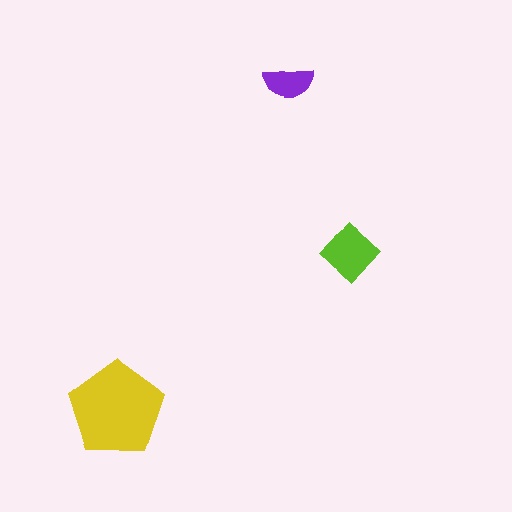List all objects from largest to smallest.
The yellow pentagon, the lime diamond, the purple semicircle.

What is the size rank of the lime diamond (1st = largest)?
2nd.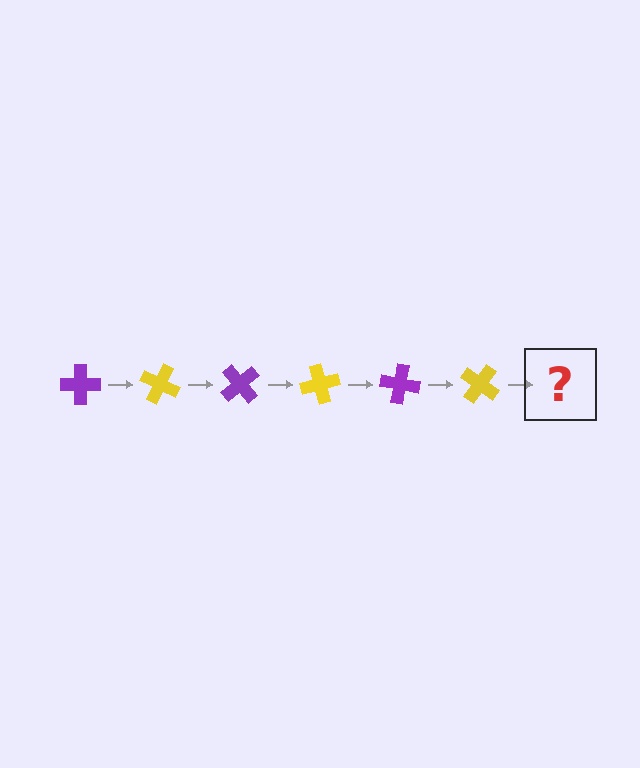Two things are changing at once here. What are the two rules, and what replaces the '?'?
The two rules are that it rotates 25 degrees each step and the color cycles through purple and yellow. The '?' should be a purple cross, rotated 150 degrees from the start.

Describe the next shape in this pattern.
It should be a purple cross, rotated 150 degrees from the start.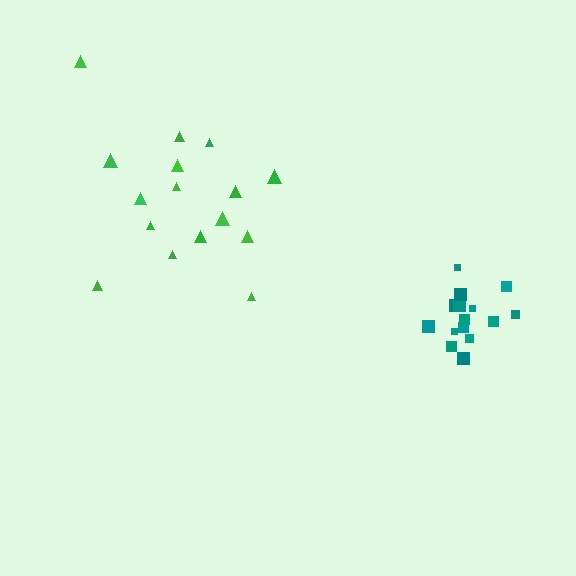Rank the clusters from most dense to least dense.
teal, green.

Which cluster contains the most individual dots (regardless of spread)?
Green (16).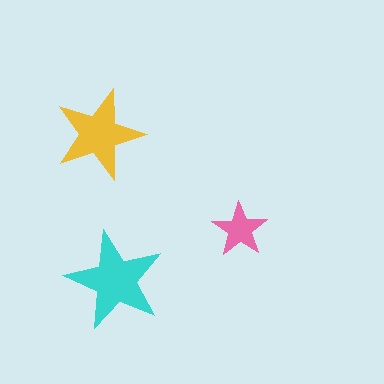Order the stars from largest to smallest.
the cyan one, the yellow one, the pink one.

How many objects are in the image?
There are 3 objects in the image.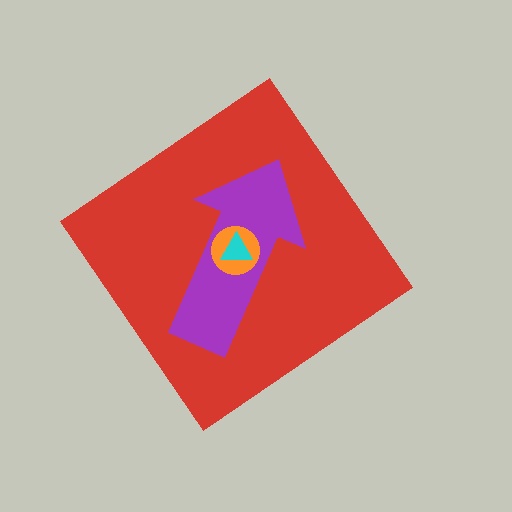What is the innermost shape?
The cyan triangle.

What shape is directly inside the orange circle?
The cyan triangle.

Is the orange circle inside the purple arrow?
Yes.